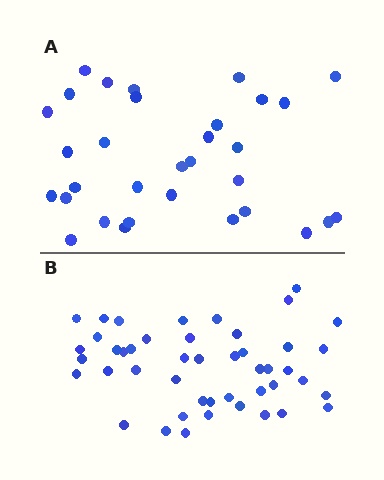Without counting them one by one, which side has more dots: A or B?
Region B (the bottom region) has more dots.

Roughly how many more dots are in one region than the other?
Region B has approximately 15 more dots than region A.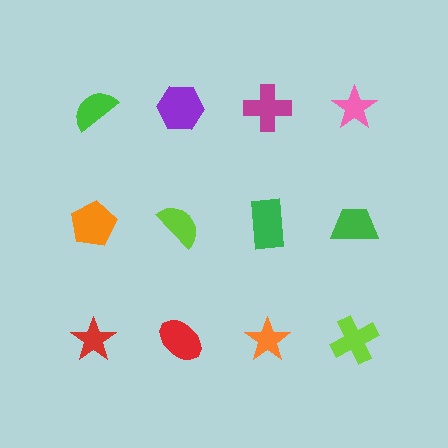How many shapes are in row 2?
4 shapes.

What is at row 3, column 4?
A lime cross.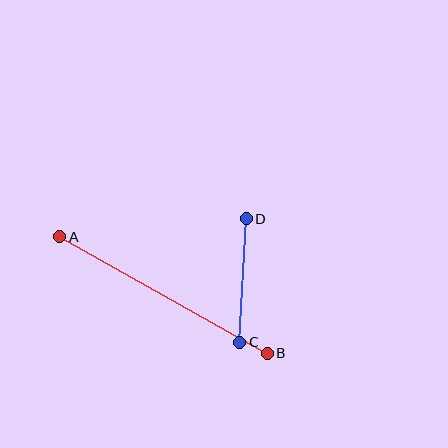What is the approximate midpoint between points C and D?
The midpoint is at approximately (243, 281) pixels.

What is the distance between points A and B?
The distance is approximately 238 pixels.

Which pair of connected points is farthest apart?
Points A and B are farthest apart.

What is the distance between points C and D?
The distance is approximately 124 pixels.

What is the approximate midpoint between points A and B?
The midpoint is at approximately (163, 295) pixels.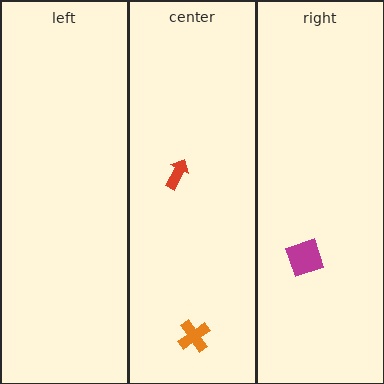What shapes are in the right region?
The magenta square.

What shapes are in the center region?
The red arrow, the orange cross.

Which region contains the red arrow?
The center region.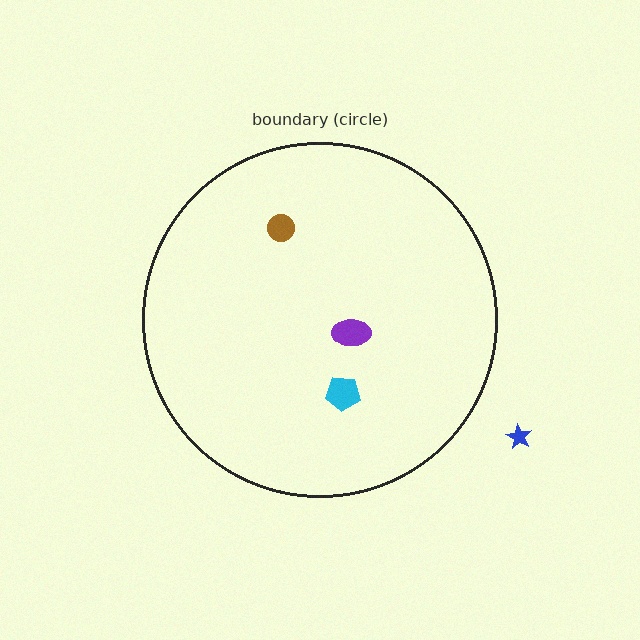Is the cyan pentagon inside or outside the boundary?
Inside.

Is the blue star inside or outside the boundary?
Outside.